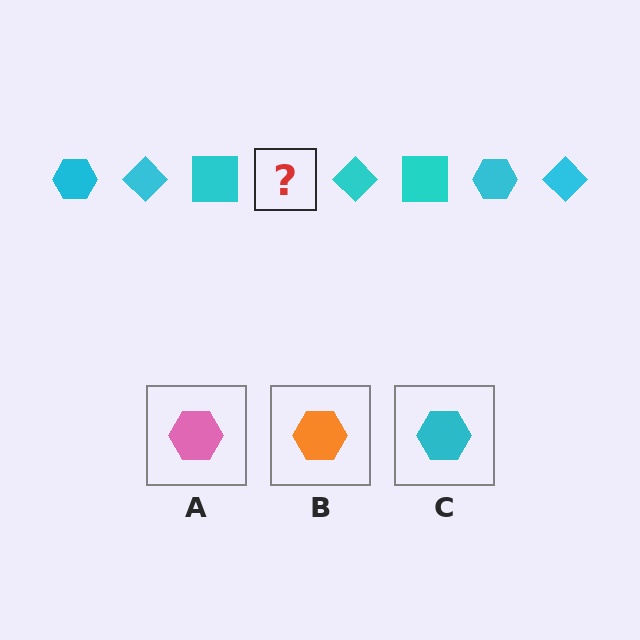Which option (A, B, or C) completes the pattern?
C.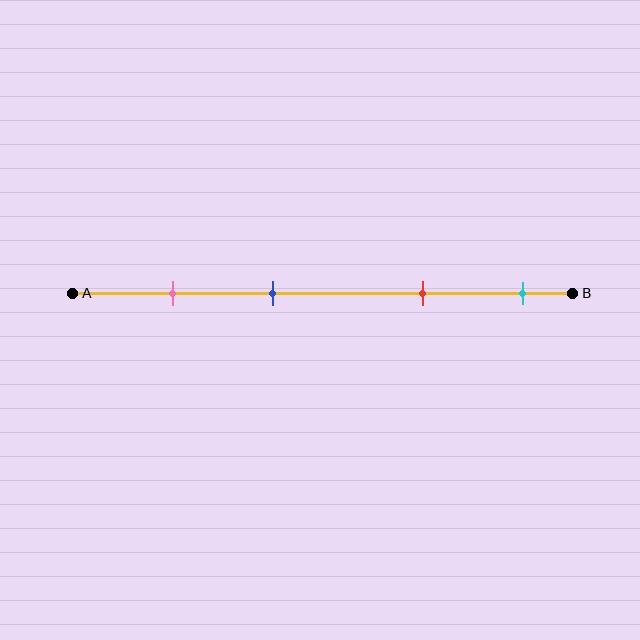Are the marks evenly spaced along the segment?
No, the marks are not evenly spaced.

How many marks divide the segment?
There are 4 marks dividing the segment.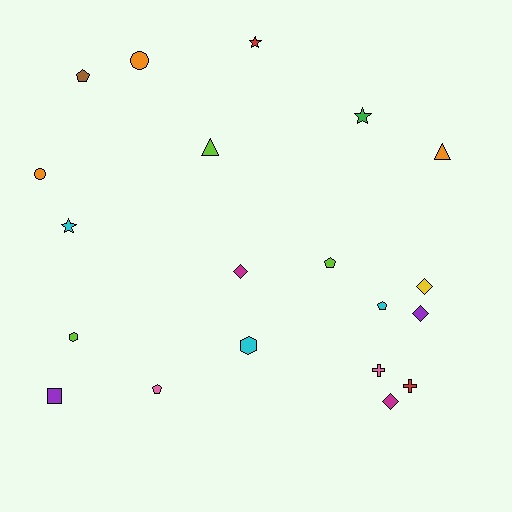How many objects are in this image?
There are 20 objects.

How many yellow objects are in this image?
There is 1 yellow object.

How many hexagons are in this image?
There are 2 hexagons.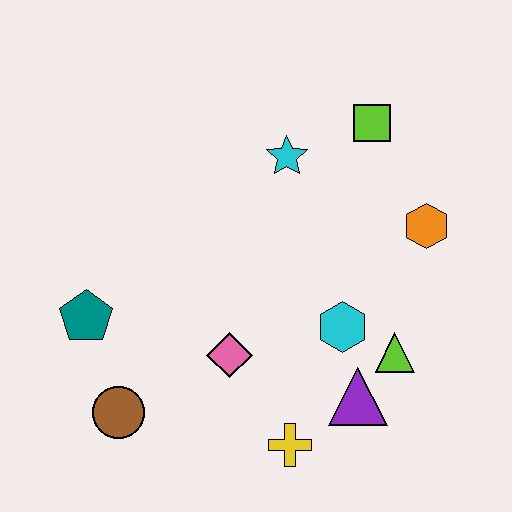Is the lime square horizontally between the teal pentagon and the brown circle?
No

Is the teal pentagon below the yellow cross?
No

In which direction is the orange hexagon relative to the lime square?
The orange hexagon is below the lime square.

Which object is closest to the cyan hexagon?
The lime triangle is closest to the cyan hexagon.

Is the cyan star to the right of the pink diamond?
Yes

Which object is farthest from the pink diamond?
The lime square is farthest from the pink diamond.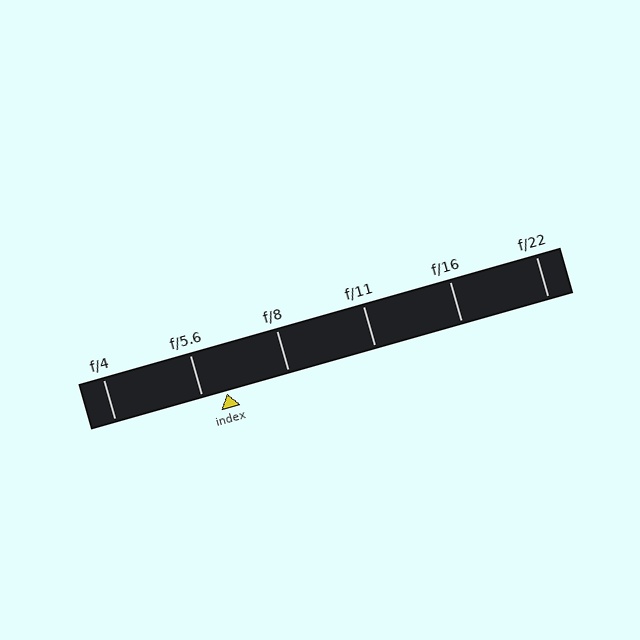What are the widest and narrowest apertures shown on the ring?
The widest aperture shown is f/4 and the narrowest is f/22.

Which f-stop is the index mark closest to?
The index mark is closest to f/5.6.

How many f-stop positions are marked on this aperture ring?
There are 6 f-stop positions marked.